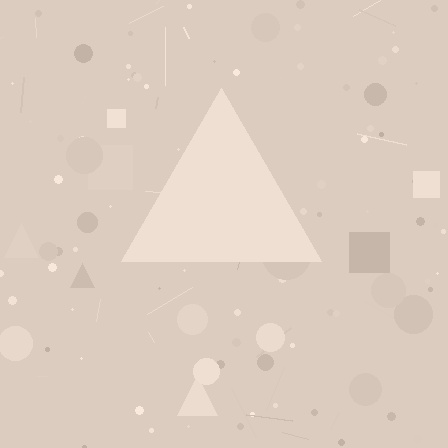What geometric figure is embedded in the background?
A triangle is embedded in the background.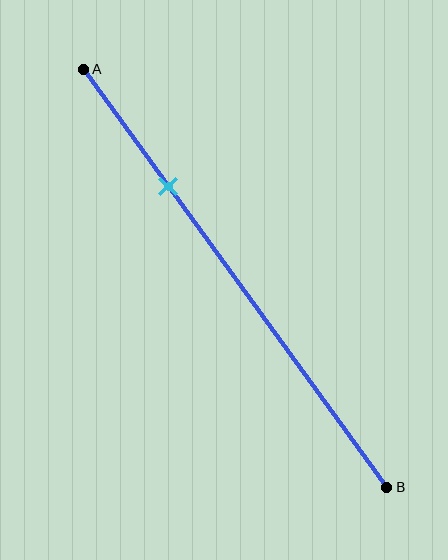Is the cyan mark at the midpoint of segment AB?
No, the mark is at about 30% from A, not at the 50% midpoint.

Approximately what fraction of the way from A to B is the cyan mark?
The cyan mark is approximately 30% of the way from A to B.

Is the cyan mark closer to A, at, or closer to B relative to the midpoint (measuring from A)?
The cyan mark is closer to point A than the midpoint of segment AB.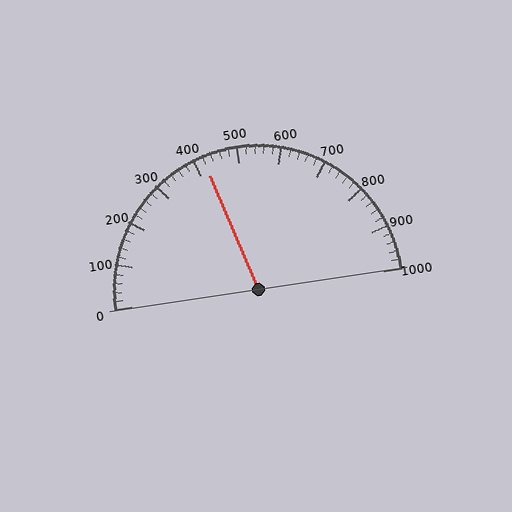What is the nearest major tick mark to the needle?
The nearest major tick mark is 400.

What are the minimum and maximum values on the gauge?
The gauge ranges from 0 to 1000.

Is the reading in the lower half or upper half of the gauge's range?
The reading is in the lower half of the range (0 to 1000).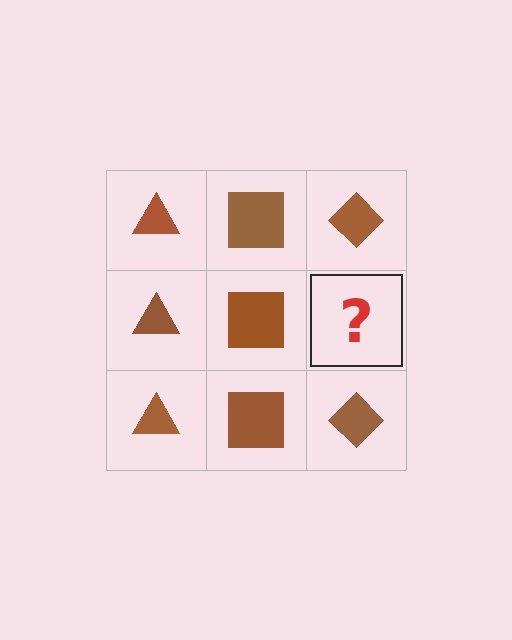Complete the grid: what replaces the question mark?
The question mark should be replaced with a brown diamond.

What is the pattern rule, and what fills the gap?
The rule is that each column has a consistent shape. The gap should be filled with a brown diamond.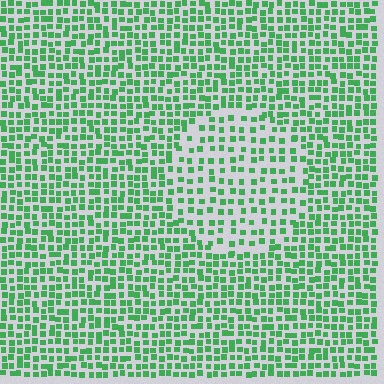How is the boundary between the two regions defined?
The boundary is defined by a change in element density (approximately 1.7x ratio). All elements are the same color, size, and shape.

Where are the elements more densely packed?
The elements are more densely packed outside the circle boundary.